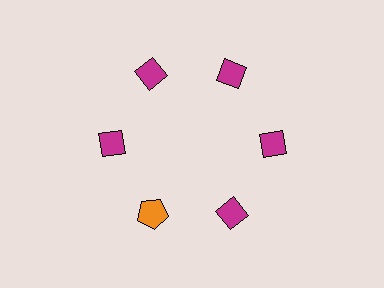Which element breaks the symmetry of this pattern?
The orange pentagon at roughly the 7 o'clock position breaks the symmetry. All other shapes are magenta diamonds.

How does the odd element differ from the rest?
It differs in both color (orange instead of magenta) and shape (pentagon instead of diamond).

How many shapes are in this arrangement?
There are 6 shapes arranged in a ring pattern.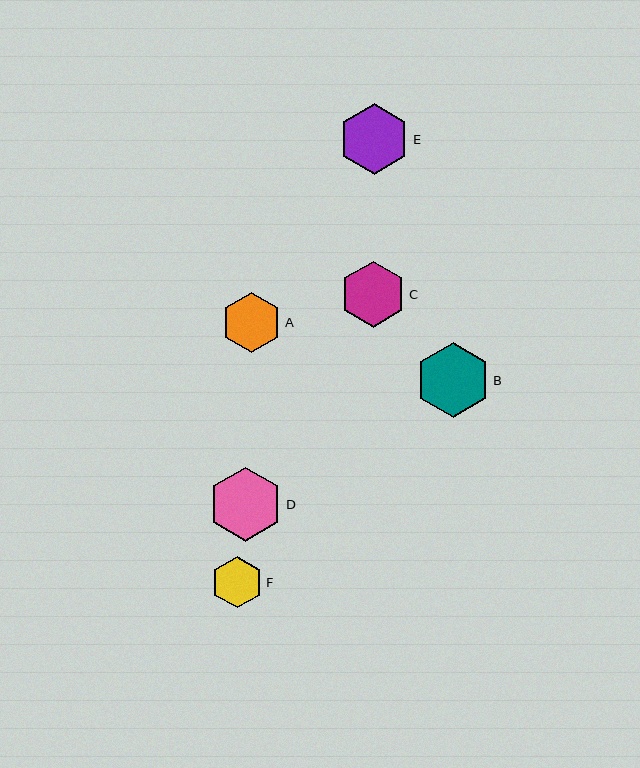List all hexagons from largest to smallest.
From largest to smallest: B, D, E, C, A, F.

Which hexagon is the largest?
Hexagon B is the largest with a size of approximately 74 pixels.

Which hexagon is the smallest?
Hexagon F is the smallest with a size of approximately 52 pixels.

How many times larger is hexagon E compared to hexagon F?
Hexagon E is approximately 1.4 times the size of hexagon F.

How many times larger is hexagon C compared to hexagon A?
Hexagon C is approximately 1.1 times the size of hexagon A.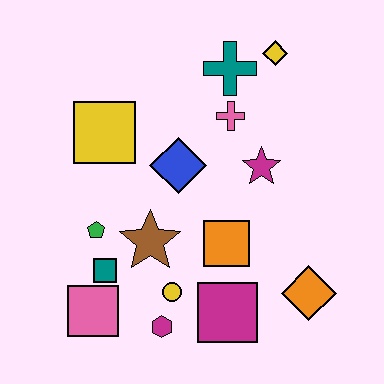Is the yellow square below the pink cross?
Yes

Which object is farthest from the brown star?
The yellow diamond is farthest from the brown star.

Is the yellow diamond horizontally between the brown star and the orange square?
No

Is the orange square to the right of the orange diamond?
No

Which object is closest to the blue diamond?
The pink cross is closest to the blue diamond.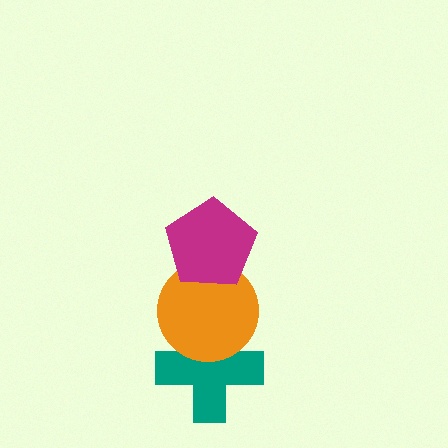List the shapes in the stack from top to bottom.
From top to bottom: the magenta pentagon, the orange circle, the teal cross.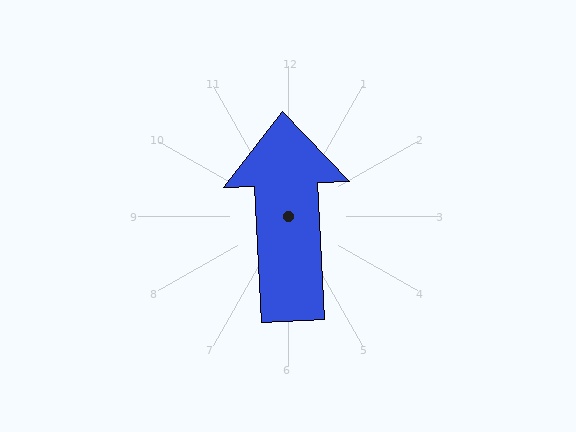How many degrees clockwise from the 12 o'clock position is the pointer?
Approximately 357 degrees.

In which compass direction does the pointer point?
North.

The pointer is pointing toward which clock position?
Roughly 12 o'clock.